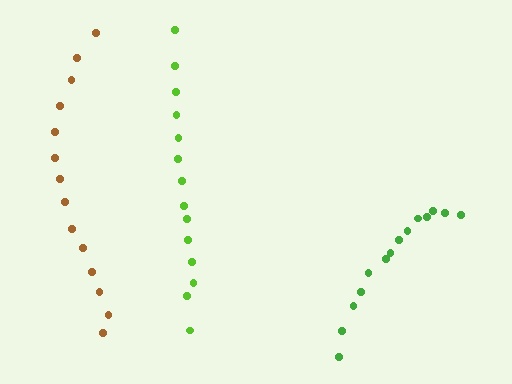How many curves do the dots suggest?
There are 3 distinct paths.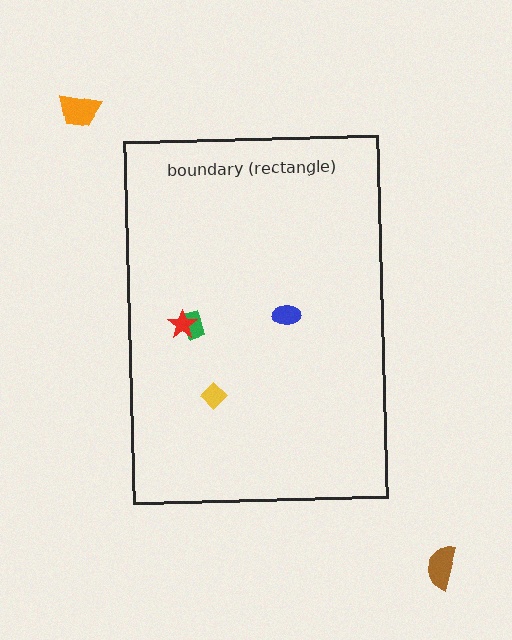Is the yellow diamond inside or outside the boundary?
Inside.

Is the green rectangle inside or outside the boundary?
Inside.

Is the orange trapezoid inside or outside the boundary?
Outside.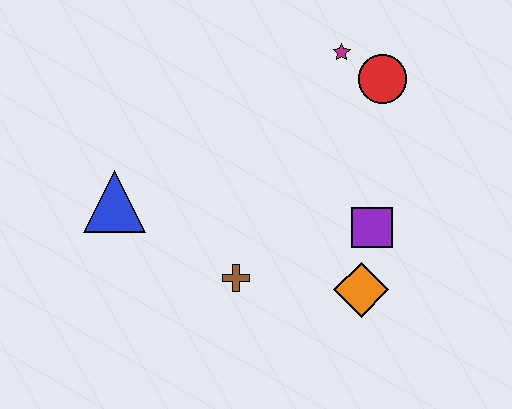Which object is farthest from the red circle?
The blue triangle is farthest from the red circle.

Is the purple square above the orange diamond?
Yes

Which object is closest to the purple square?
The orange diamond is closest to the purple square.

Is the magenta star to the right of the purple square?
No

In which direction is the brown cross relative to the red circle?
The brown cross is below the red circle.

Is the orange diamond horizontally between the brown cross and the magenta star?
No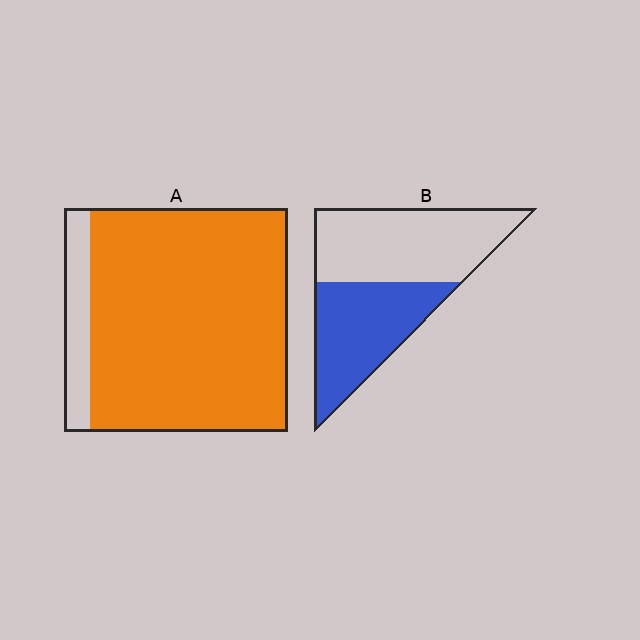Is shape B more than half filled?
No.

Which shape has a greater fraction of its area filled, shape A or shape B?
Shape A.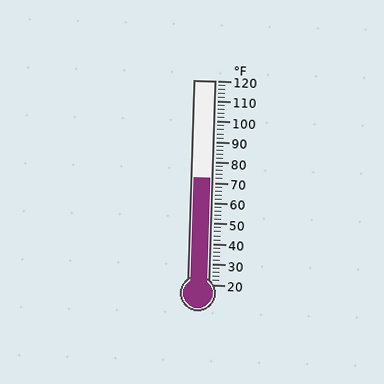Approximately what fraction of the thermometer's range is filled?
The thermometer is filled to approximately 50% of its range.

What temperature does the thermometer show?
The thermometer shows approximately 72°F.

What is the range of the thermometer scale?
The thermometer scale ranges from 20°F to 120°F.